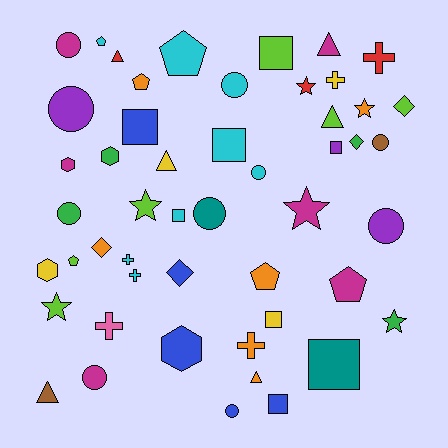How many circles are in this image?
There are 10 circles.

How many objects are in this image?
There are 50 objects.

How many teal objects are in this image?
There are 2 teal objects.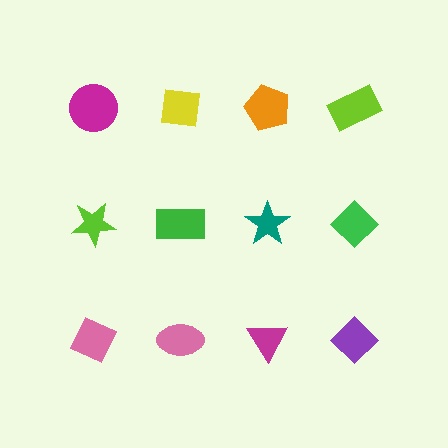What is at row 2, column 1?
A lime star.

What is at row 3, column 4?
A purple diamond.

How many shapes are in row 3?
4 shapes.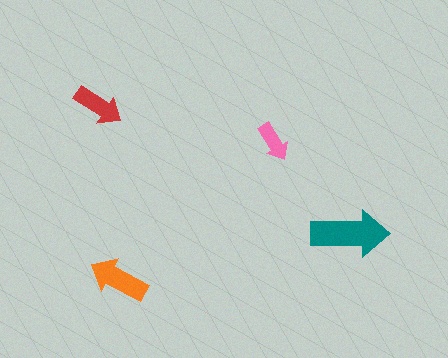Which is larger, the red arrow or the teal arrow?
The teal one.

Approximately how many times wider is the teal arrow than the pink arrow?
About 2 times wider.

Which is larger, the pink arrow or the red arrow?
The red one.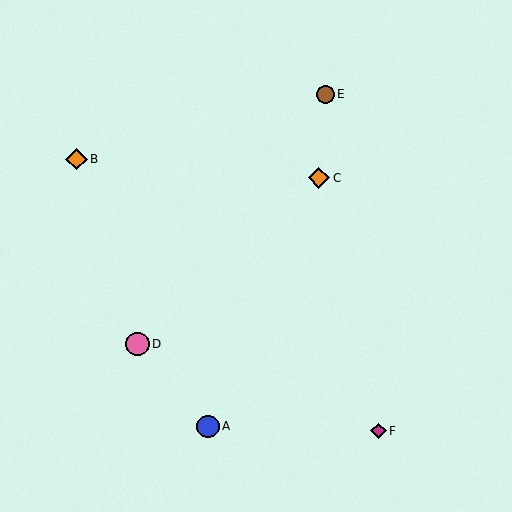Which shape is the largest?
The pink circle (labeled D) is the largest.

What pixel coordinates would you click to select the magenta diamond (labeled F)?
Click at (378, 431) to select the magenta diamond F.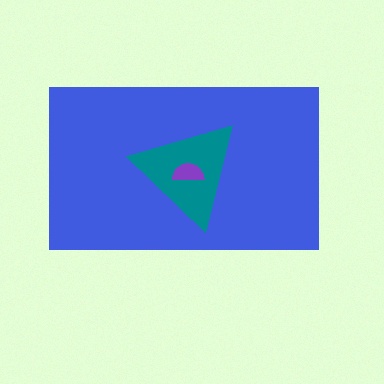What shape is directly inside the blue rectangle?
The teal triangle.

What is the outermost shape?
The blue rectangle.